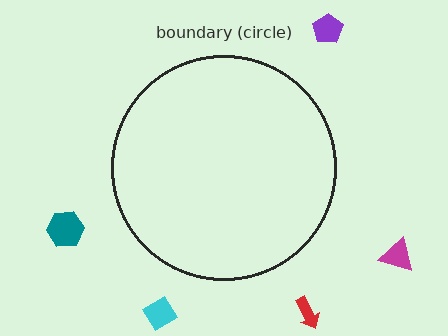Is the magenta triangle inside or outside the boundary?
Outside.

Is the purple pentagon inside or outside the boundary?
Outside.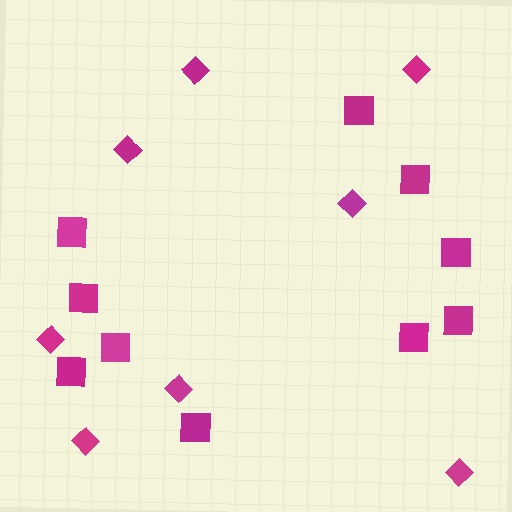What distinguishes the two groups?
There are 2 groups: one group of squares (10) and one group of diamonds (8).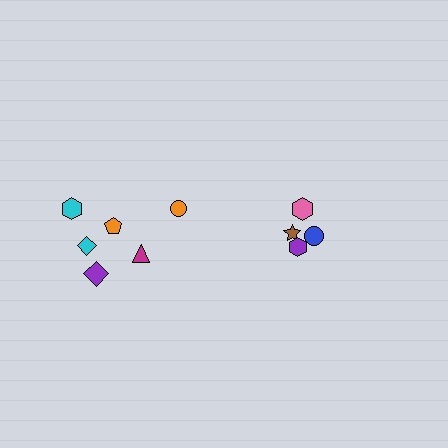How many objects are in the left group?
There are 6 objects.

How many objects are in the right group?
There are 4 objects.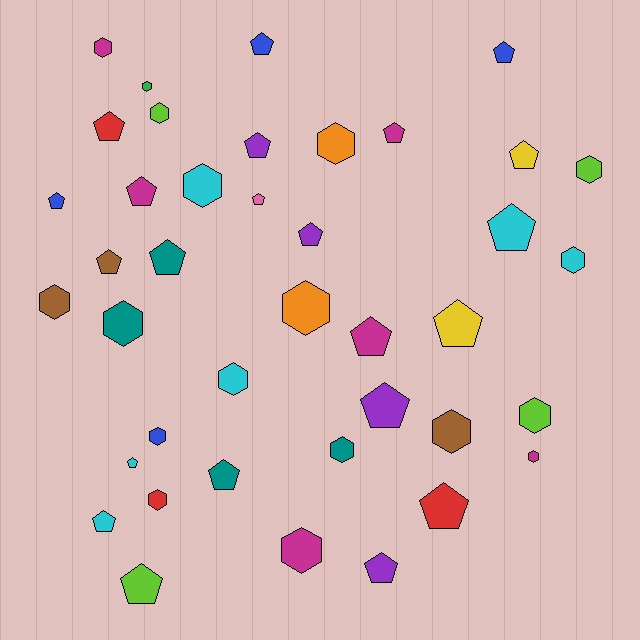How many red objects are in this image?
There are 3 red objects.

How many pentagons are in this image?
There are 22 pentagons.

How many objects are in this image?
There are 40 objects.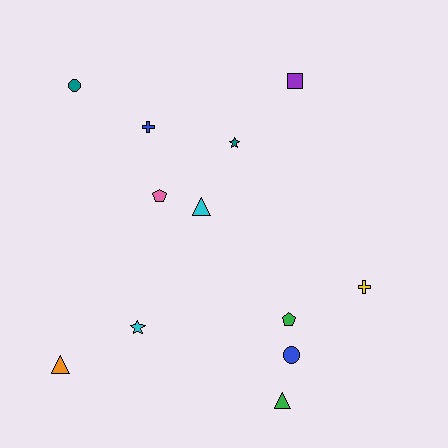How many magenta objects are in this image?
There are no magenta objects.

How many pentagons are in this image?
There are 2 pentagons.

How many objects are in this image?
There are 12 objects.